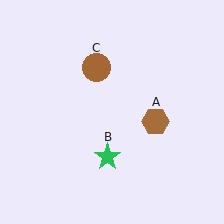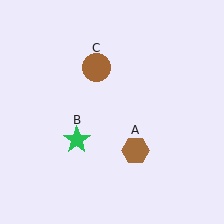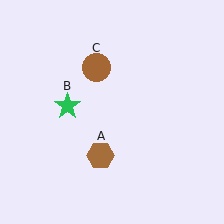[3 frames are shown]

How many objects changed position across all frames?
2 objects changed position: brown hexagon (object A), green star (object B).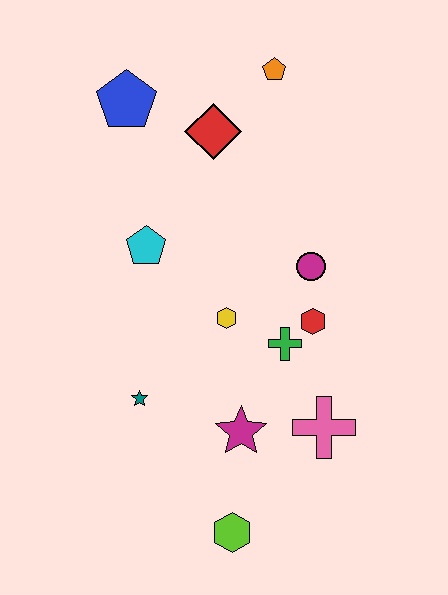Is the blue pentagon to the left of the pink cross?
Yes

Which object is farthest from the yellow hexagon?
The orange pentagon is farthest from the yellow hexagon.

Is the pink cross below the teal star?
Yes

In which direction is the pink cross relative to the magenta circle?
The pink cross is below the magenta circle.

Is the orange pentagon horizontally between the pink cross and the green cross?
No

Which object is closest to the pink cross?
The magenta star is closest to the pink cross.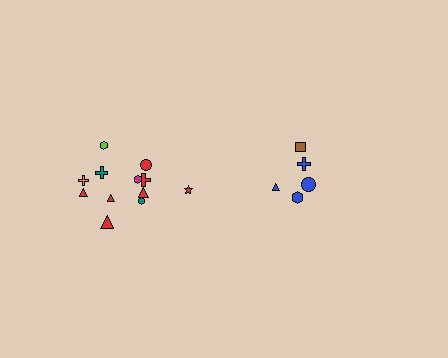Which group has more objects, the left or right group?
The left group.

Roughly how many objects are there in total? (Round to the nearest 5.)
Roughly 15 objects in total.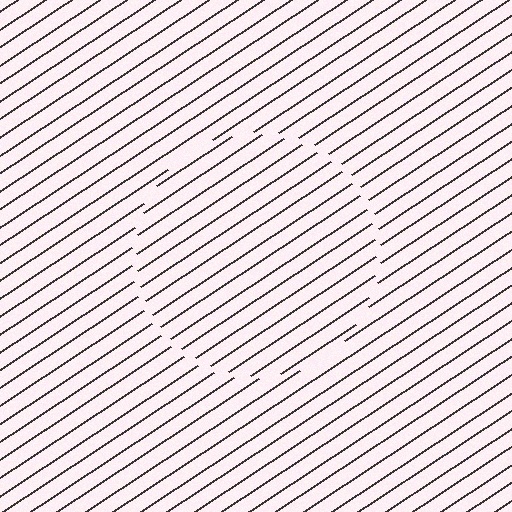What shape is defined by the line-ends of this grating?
An illusory circle. The interior of the shape contains the same grating, shifted by half a period — the contour is defined by the phase discontinuity where line-ends from the inner and outer gratings abut.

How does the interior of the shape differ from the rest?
The interior of the shape contains the same grating, shifted by half a period — the contour is defined by the phase discontinuity where line-ends from the inner and outer gratings abut.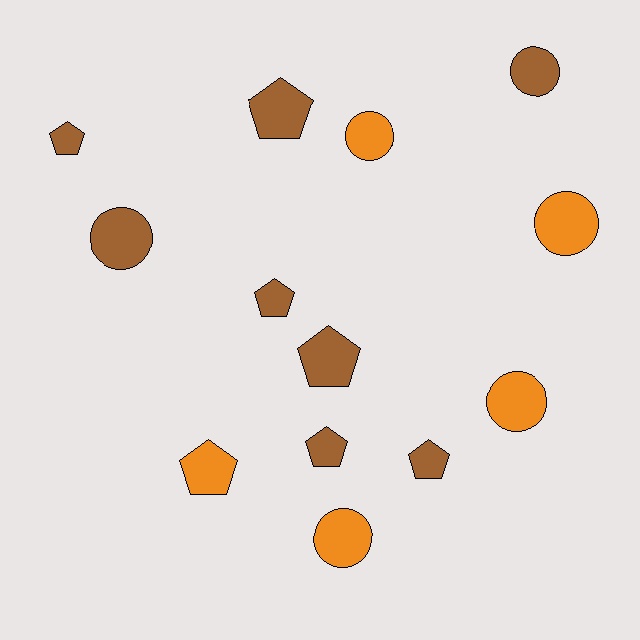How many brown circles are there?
There are 2 brown circles.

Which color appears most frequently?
Brown, with 8 objects.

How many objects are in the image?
There are 13 objects.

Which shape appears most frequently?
Pentagon, with 7 objects.